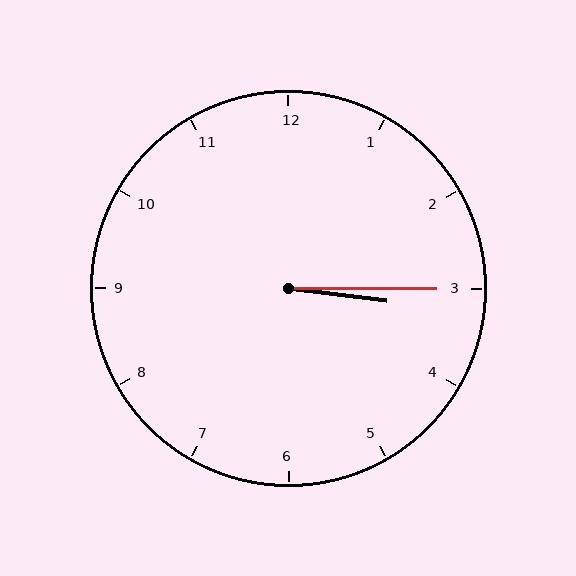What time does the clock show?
3:15.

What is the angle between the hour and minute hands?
Approximately 8 degrees.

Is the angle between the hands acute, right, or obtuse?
It is acute.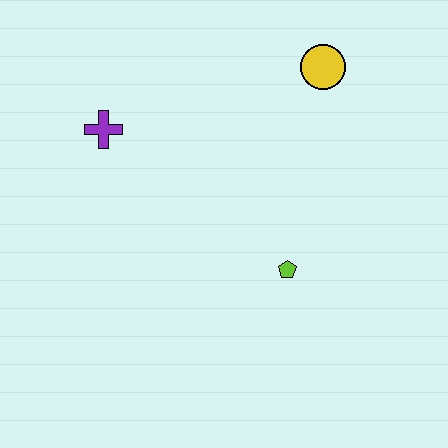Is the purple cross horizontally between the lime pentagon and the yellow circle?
No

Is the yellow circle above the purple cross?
Yes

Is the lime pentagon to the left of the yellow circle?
Yes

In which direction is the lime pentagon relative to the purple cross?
The lime pentagon is to the right of the purple cross.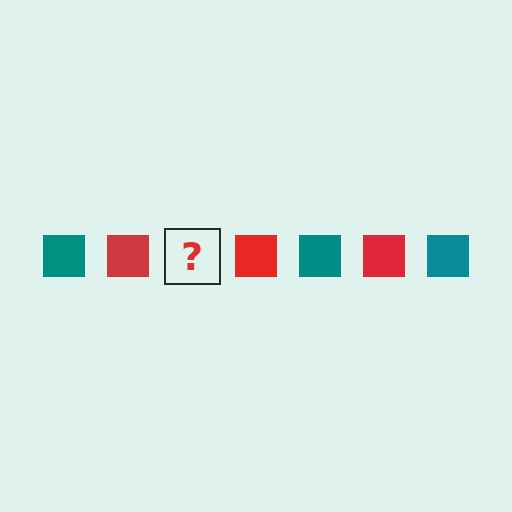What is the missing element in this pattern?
The missing element is a teal square.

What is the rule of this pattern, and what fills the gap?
The rule is that the pattern cycles through teal, red squares. The gap should be filled with a teal square.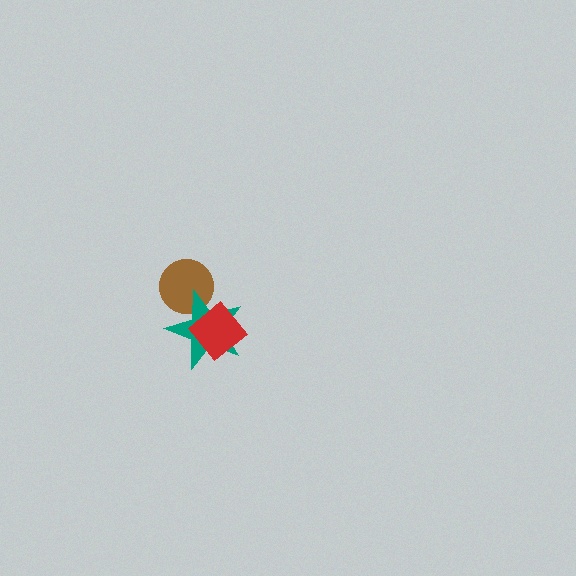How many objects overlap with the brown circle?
1 object overlaps with the brown circle.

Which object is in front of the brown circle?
The teal star is in front of the brown circle.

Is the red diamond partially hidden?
No, no other shape covers it.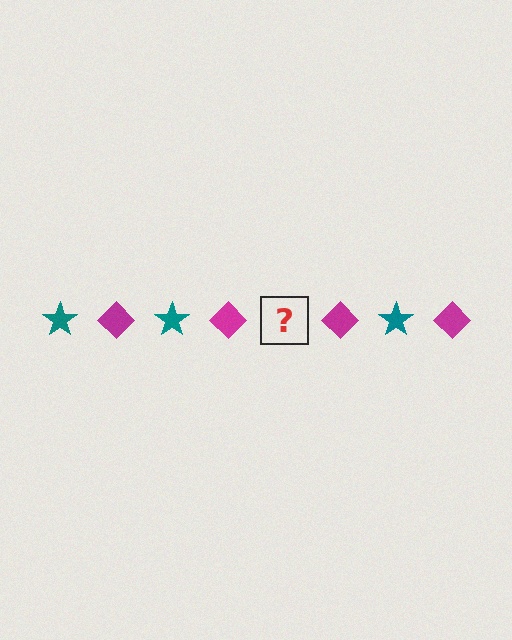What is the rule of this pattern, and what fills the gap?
The rule is that the pattern alternates between teal star and magenta diamond. The gap should be filled with a teal star.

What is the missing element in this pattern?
The missing element is a teal star.